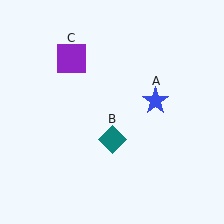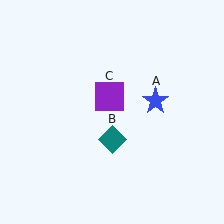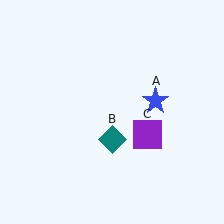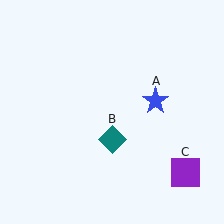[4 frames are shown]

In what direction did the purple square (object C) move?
The purple square (object C) moved down and to the right.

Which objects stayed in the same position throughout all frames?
Blue star (object A) and teal diamond (object B) remained stationary.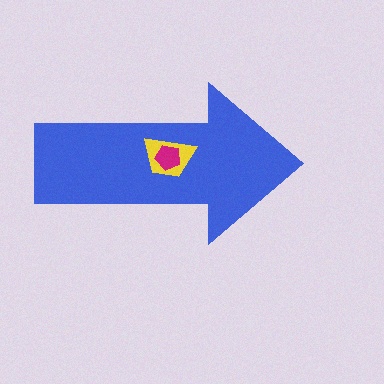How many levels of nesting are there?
3.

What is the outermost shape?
The blue arrow.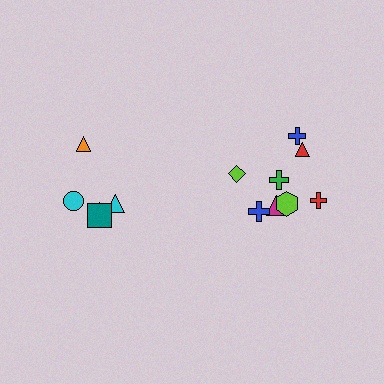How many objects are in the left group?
There are 5 objects.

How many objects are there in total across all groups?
There are 13 objects.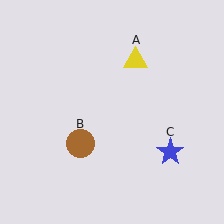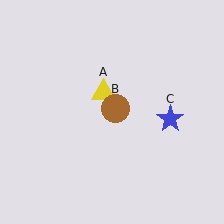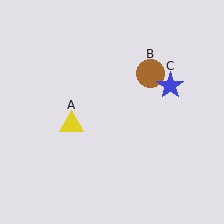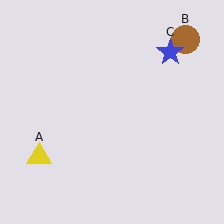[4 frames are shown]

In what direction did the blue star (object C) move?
The blue star (object C) moved up.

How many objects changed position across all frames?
3 objects changed position: yellow triangle (object A), brown circle (object B), blue star (object C).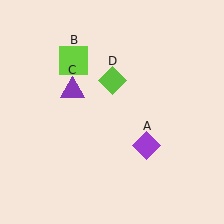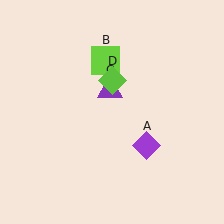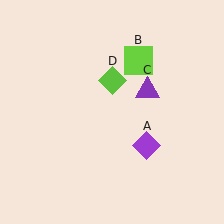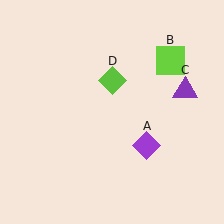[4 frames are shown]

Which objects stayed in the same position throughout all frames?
Purple diamond (object A) and lime diamond (object D) remained stationary.